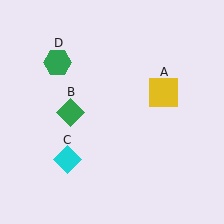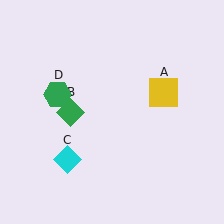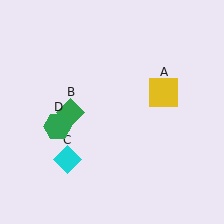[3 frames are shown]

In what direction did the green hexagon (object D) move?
The green hexagon (object D) moved down.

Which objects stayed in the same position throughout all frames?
Yellow square (object A) and green diamond (object B) and cyan diamond (object C) remained stationary.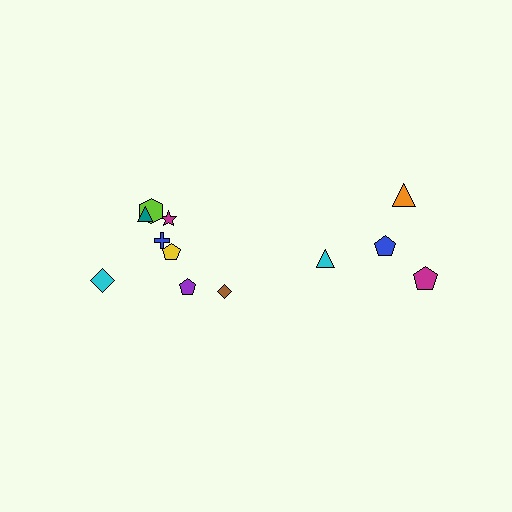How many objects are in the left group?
There are 8 objects.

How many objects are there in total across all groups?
There are 12 objects.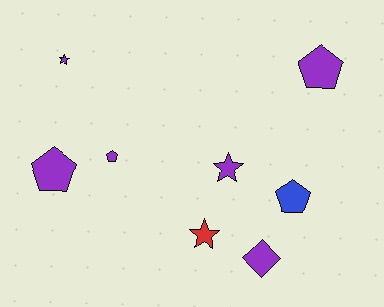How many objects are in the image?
There are 8 objects.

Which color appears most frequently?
Purple, with 6 objects.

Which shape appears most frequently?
Pentagon, with 4 objects.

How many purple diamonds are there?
There is 1 purple diamond.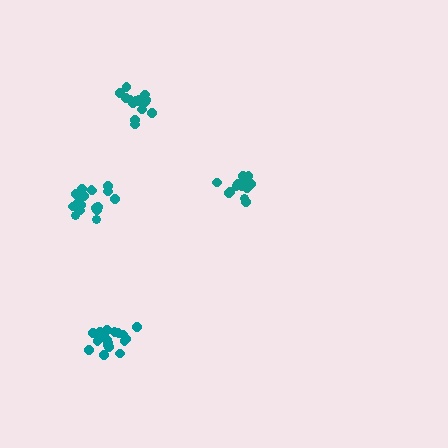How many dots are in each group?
Group 1: 16 dots, Group 2: 14 dots, Group 3: 19 dots, Group 4: 18 dots (67 total).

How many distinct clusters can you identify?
There are 4 distinct clusters.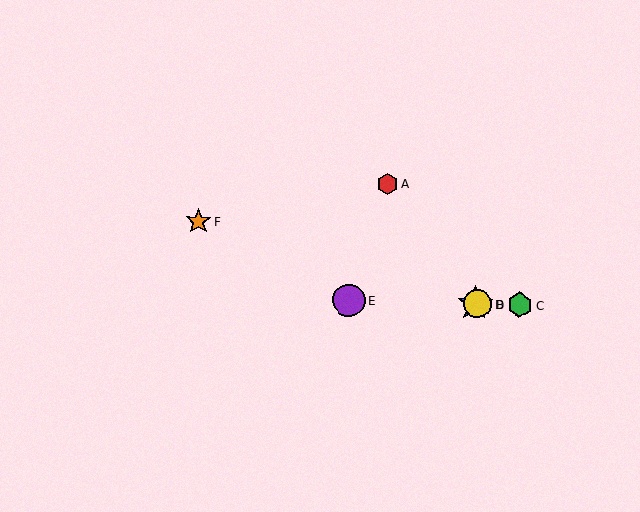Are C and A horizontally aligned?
No, C is at y≈305 and A is at y≈184.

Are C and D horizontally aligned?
Yes, both are at y≈305.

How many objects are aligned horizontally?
4 objects (B, C, D, E) are aligned horizontally.